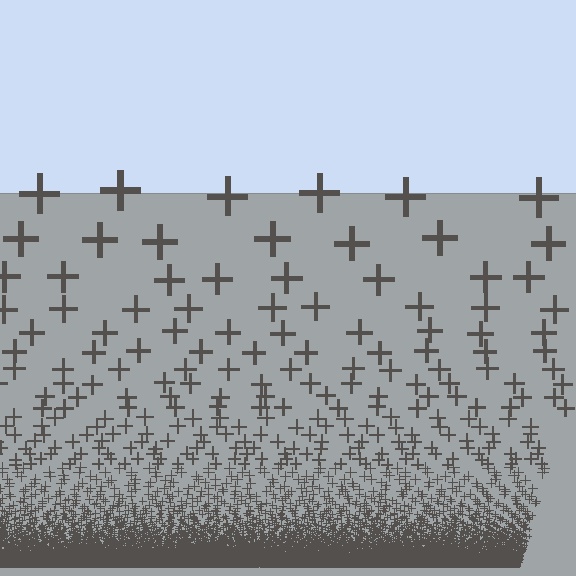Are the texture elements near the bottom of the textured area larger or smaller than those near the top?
Smaller. The gradient is inverted — elements near the bottom are smaller and denser.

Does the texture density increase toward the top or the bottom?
Density increases toward the bottom.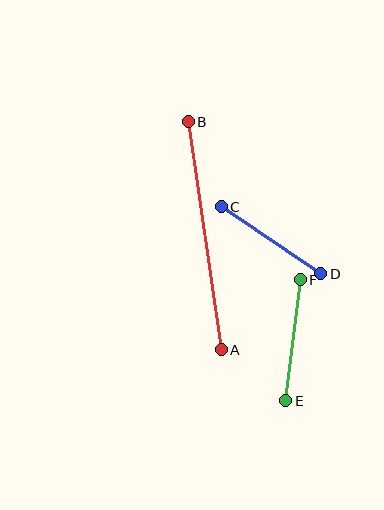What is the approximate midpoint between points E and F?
The midpoint is at approximately (293, 340) pixels.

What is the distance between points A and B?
The distance is approximately 230 pixels.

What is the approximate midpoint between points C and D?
The midpoint is at approximately (271, 240) pixels.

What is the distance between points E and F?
The distance is approximately 122 pixels.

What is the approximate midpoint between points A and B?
The midpoint is at approximately (205, 236) pixels.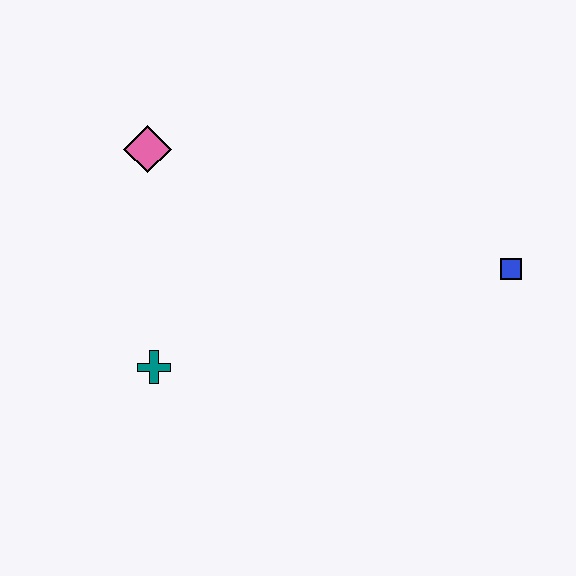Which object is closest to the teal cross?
The pink diamond is closest to the teal cross.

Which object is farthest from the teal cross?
The blue square is farthest from the teal cross.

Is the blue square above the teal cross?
Yes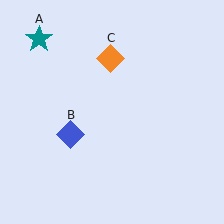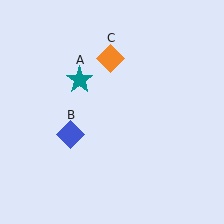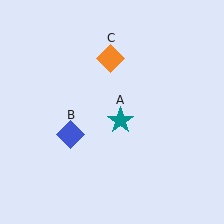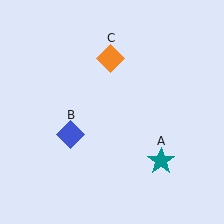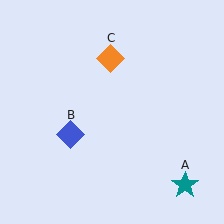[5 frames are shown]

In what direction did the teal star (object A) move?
The teal star (object A) moved down and to the right.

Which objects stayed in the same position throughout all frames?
Blue diamond (object B) and orange diamond (object C) remained stationary.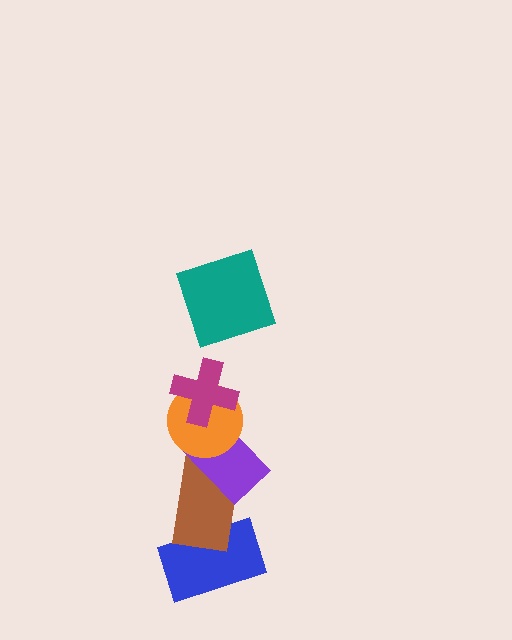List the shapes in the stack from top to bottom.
From top to bottom: the teal square, the magenta cross, the orange circle, the purple rectangle, the brown rectangle, the blue rectangle.